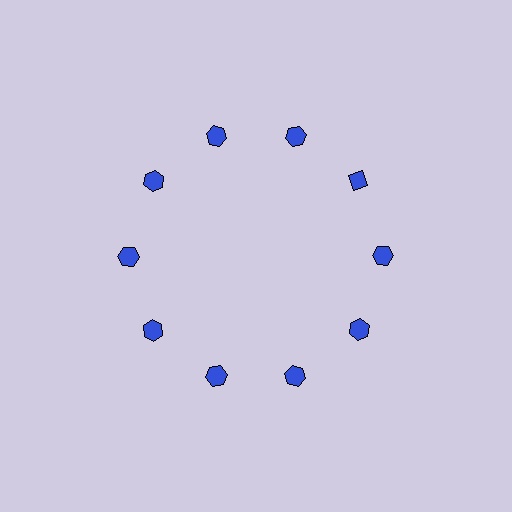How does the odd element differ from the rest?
It has a different shape: diamond instead of hexagon.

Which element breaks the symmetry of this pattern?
The blue diamond at roughly the 2 o'clock position breaks the symmetry. All other shapes are blue hexagons.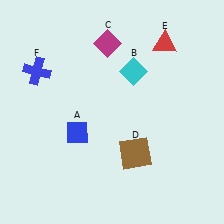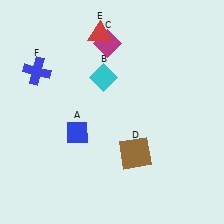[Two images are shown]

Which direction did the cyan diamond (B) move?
The cyan diamond (B) moved left.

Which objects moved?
The objects that moved are: the cyan diamond (B), the red triangle (E).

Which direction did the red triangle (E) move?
The red triangle (E) moved left.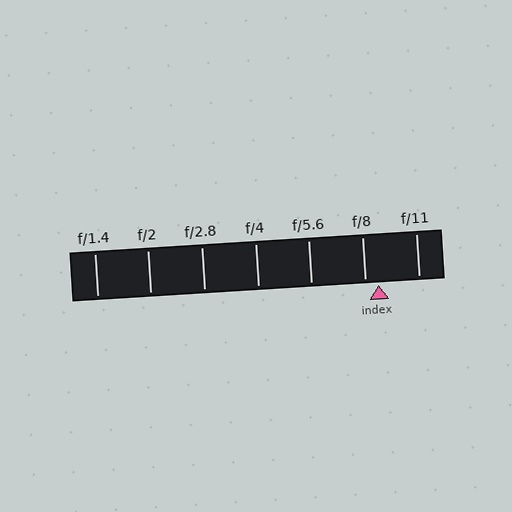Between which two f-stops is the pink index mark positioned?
The index mark is between f/8 and f/11.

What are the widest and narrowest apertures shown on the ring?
The widest aperture shown is f/1.4 and the narrowest is f/11.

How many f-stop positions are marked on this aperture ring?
There are 7 f-stop positions marked.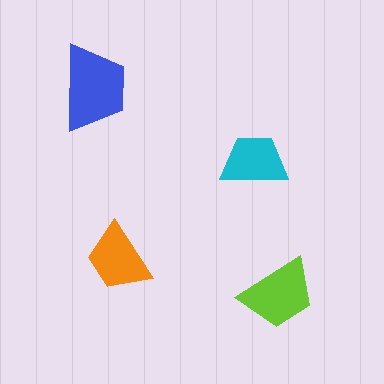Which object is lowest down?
The lime trapezoid is bottommost.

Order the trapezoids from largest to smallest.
the blue one, the lime one, the orange one, the cyan one.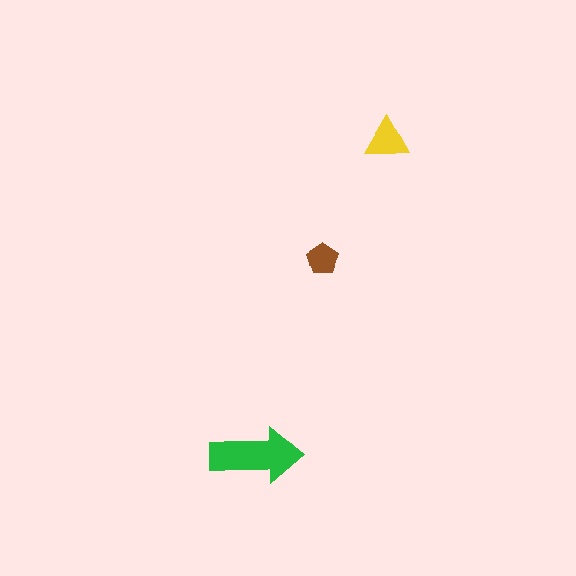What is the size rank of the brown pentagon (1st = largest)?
3rd.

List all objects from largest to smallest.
The green arrow, the yellow triangle, the brown pentagon.